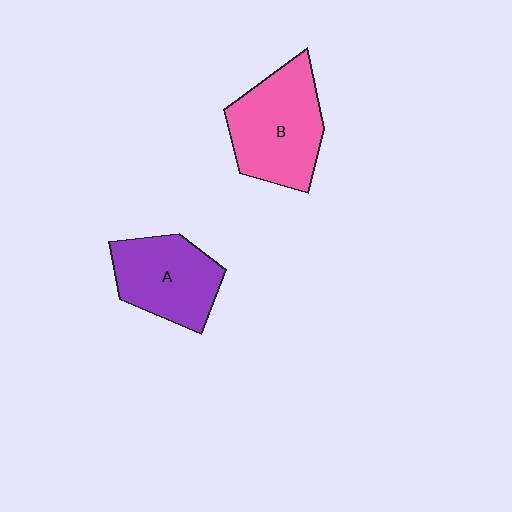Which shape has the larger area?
Shape B (pink).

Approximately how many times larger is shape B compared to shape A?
Approximately 1.2 times.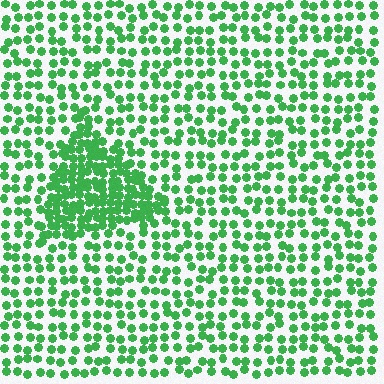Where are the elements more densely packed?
The elements are more densely packed inside the triangle boundary.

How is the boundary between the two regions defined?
The boundary is defined by a change in element density (approximately 2.2x ratio). All elements are the same color, size, and shape.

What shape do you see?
I see a triangle.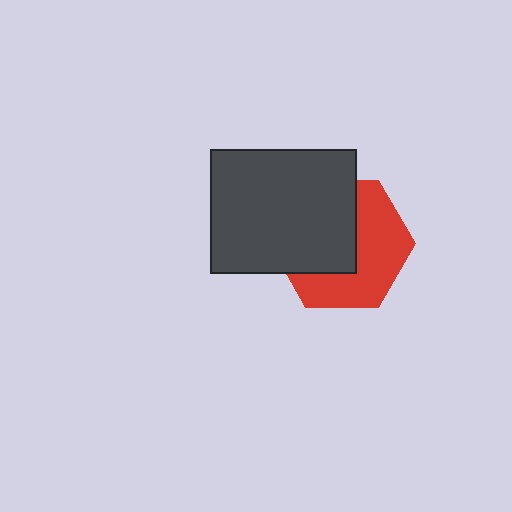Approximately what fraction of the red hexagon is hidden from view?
Roughly 49% of the red hexagon is hidden behind the dark gray rectangle.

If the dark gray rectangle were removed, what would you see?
You would see the complete red hexagon.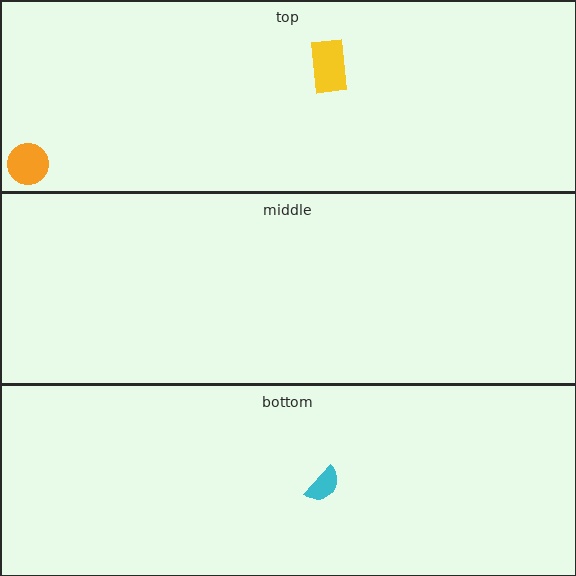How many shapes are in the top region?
2.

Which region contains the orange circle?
The top region.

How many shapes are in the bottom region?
1.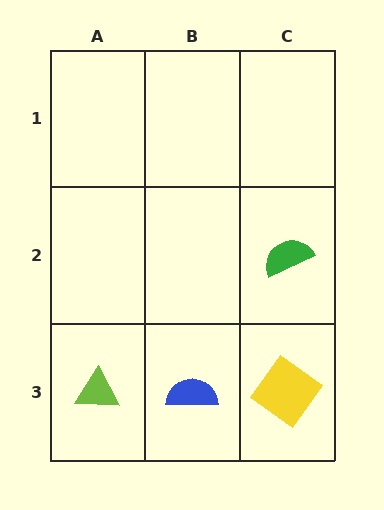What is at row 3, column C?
A yellow diamond.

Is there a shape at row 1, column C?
No, that cell is empty.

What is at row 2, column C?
A green semicircle.